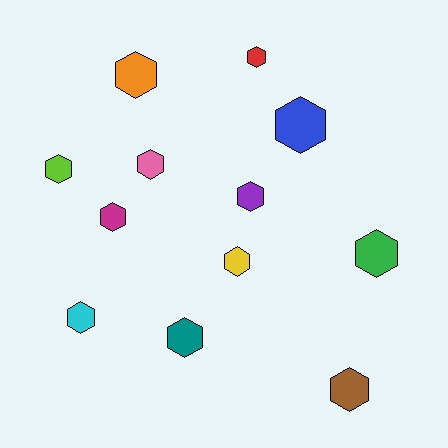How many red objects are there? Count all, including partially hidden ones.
There is 1 red object.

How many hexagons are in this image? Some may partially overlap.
There are 12 hexagons.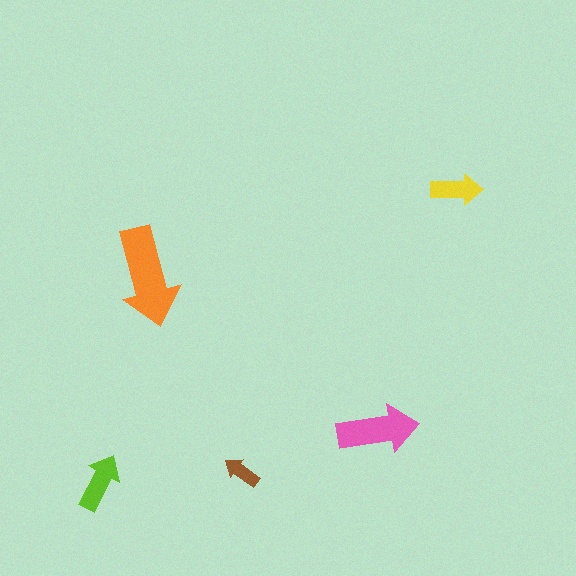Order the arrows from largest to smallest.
the orange one, the pink one, the lime one, the yellow one, the brown one.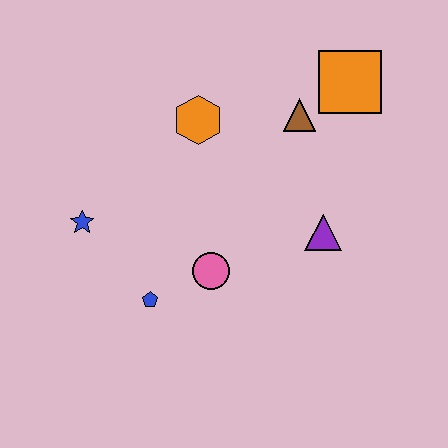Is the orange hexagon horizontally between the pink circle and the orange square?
No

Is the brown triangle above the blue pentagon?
Yes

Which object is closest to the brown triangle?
The orange square is closest to the brown triangle.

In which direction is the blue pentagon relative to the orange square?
The blue pentagon is below the orange square.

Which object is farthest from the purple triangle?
The blue star is farthest from the purple triangle.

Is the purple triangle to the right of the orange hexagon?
Yes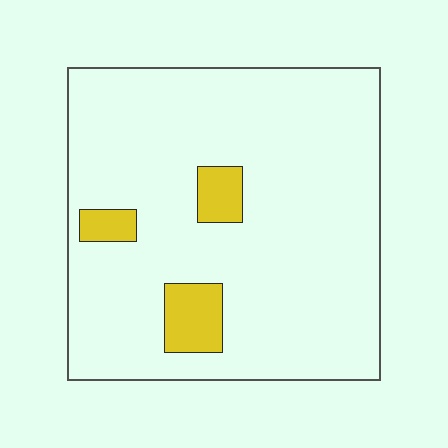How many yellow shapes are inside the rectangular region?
3.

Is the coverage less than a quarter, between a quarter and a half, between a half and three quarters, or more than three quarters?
Less than a quarter.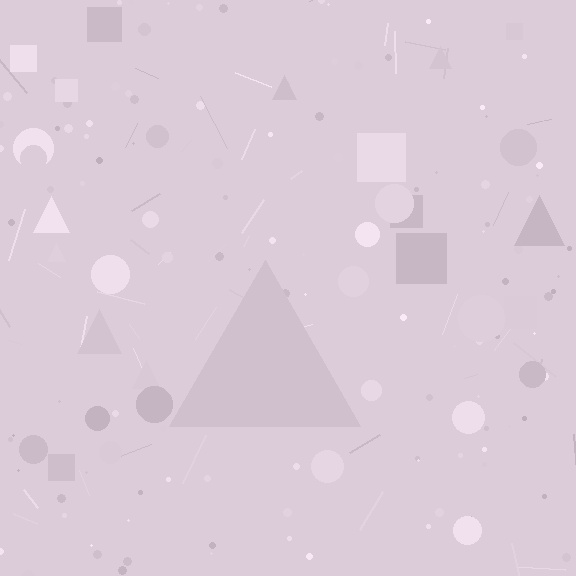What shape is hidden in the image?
A triangle is hidden in the image.